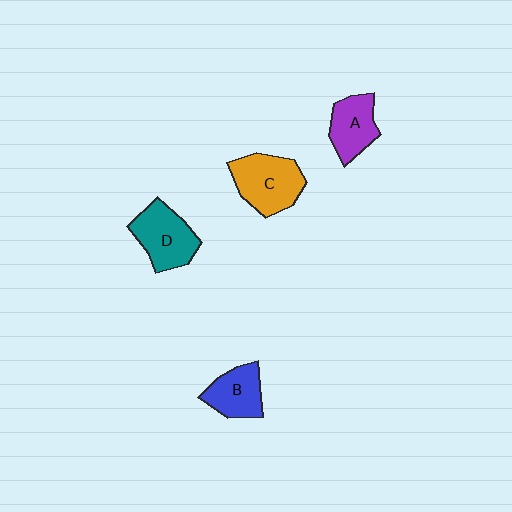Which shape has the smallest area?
Shape B (blue).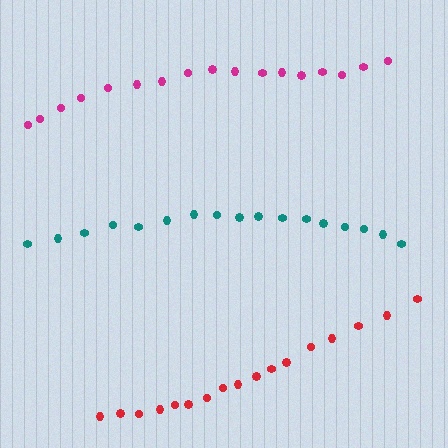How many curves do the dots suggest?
There are 3 distinct paths.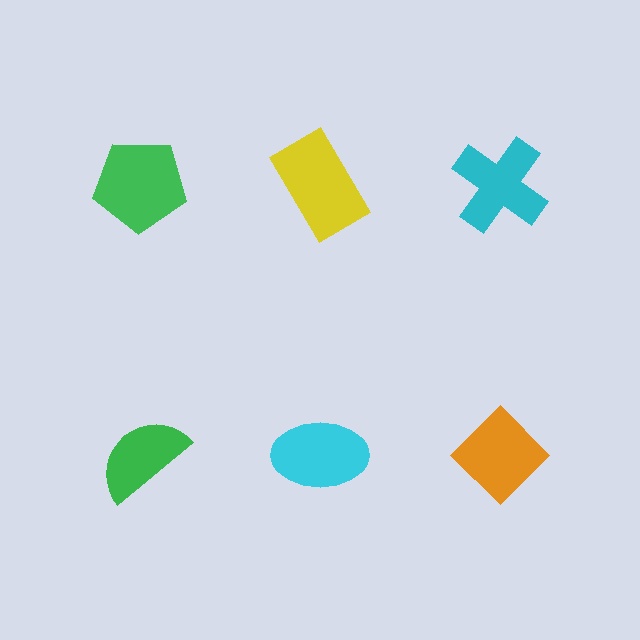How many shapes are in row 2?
3 shapes.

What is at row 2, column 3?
An orange diamond.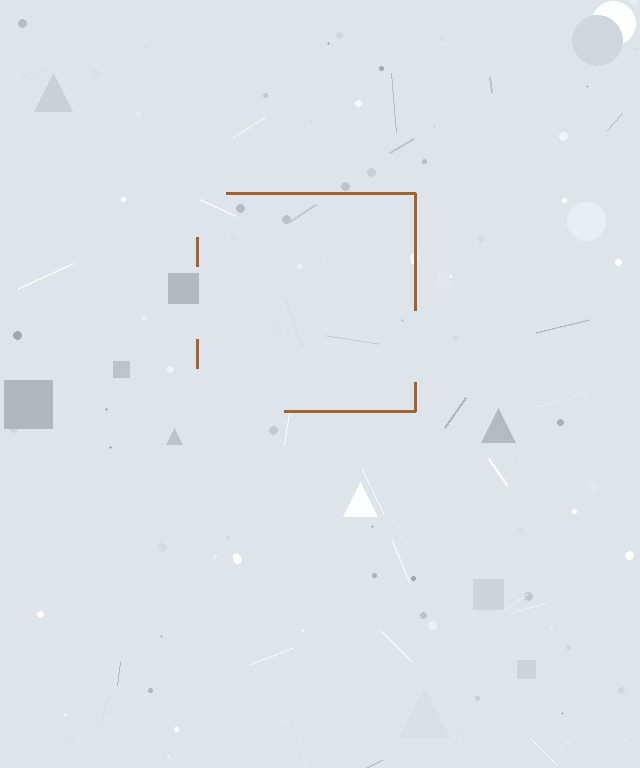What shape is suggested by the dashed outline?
The dashed outline suggests a square.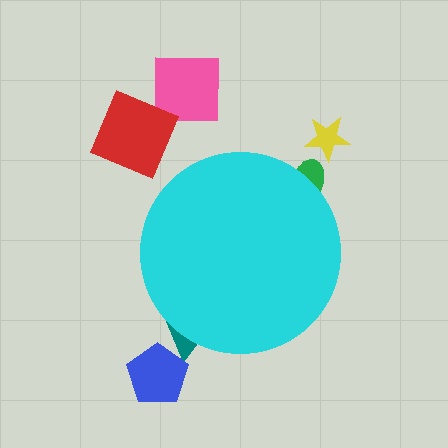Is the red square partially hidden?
No, the red square is fully visible.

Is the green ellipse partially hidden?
Yes, the green ellipse is partially hidden behind the cyan circle.